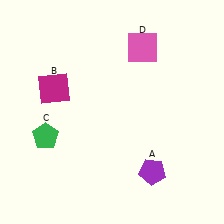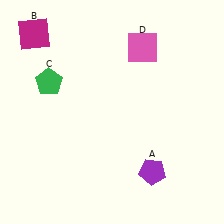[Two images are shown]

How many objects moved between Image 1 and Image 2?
2 objects moved between the two images.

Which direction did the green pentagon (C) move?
The green pentagon (C) moved up.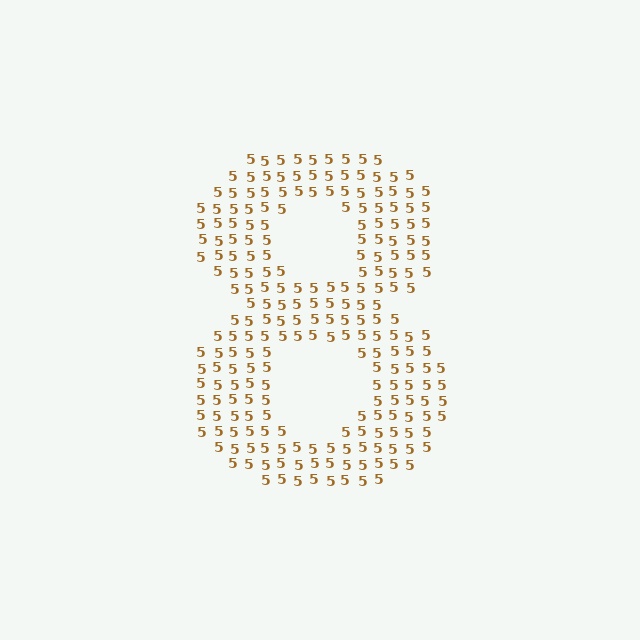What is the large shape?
The large shape is the digit 8.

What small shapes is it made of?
It is made of small digit 5's.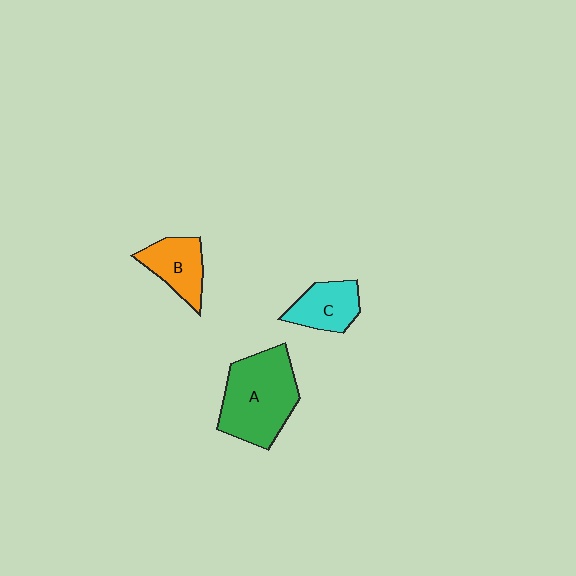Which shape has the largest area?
Shape A (green).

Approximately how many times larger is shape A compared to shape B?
Approximately 1.9 times.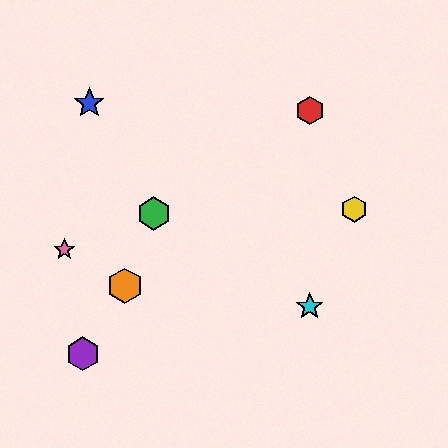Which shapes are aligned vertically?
The red hexagon, the cyan star are aligned vertically.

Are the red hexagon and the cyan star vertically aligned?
Yes, both are at x≈310.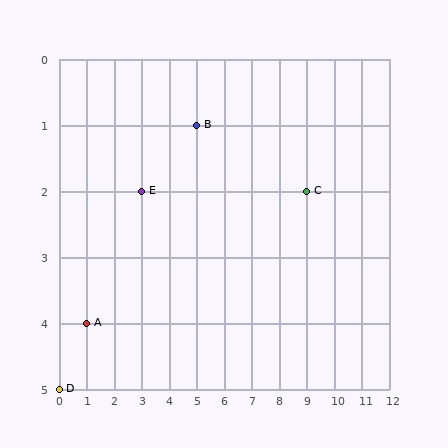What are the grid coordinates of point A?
Point A is at grid coordinates (1, 4).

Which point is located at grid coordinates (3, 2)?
Point E is at (3, 2).